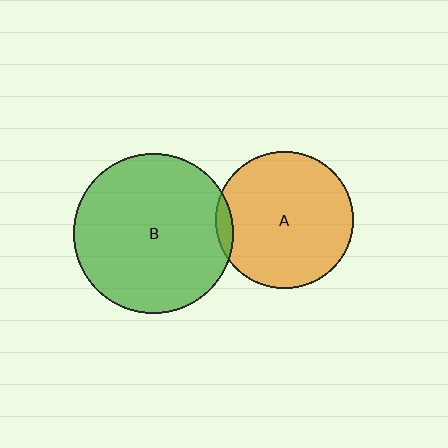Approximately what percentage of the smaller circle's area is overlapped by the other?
Approximately 5%.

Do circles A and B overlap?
Yes.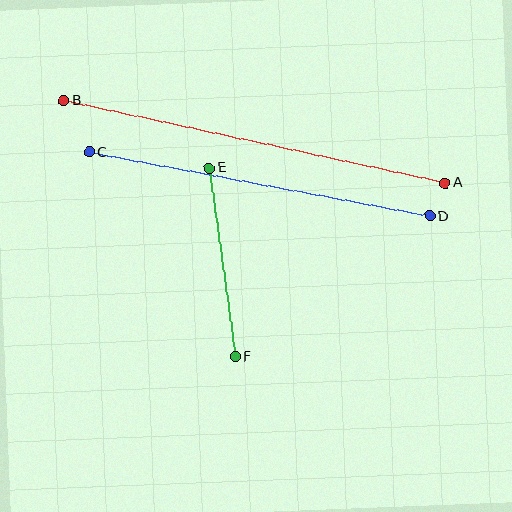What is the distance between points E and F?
The distance is approximately 190 pixels.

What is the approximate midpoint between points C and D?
The midpoint is at approximately (259, 184) pixels.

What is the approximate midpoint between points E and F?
The midpoint is at approximately (222, 262) pixels.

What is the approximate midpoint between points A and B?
The midpoint is at approximately (254, 142) pixels.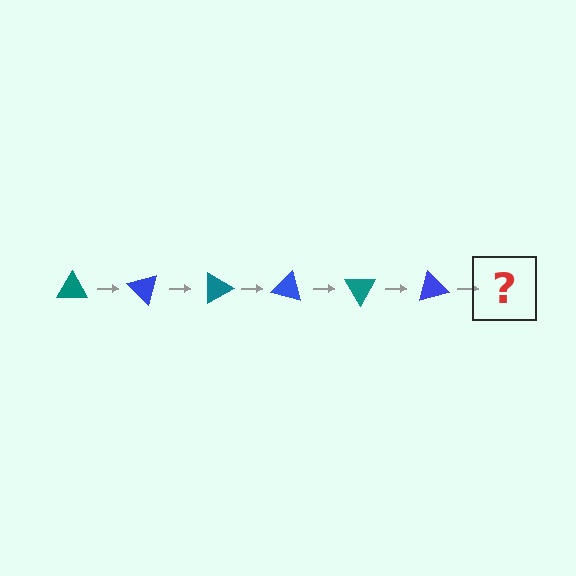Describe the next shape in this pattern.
It should be a teal triangle, rotated 270 degrees from the start.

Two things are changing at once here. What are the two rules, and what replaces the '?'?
The two rules are that it rotates 45 degrees each step and the color cycles through teal and blue. The '?' should be a teal triangle, rotated 270 degrees from the start.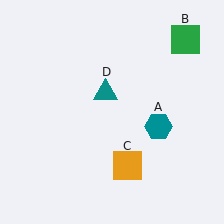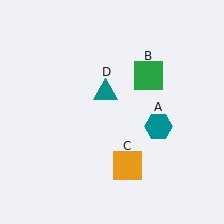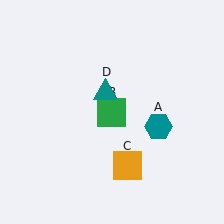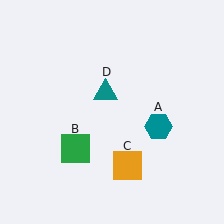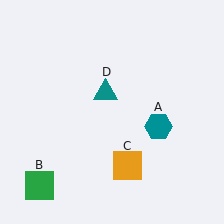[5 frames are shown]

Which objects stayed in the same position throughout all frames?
Teal hexagon (object A) and orange square (object C) and teal triangle (object D) remained stationary.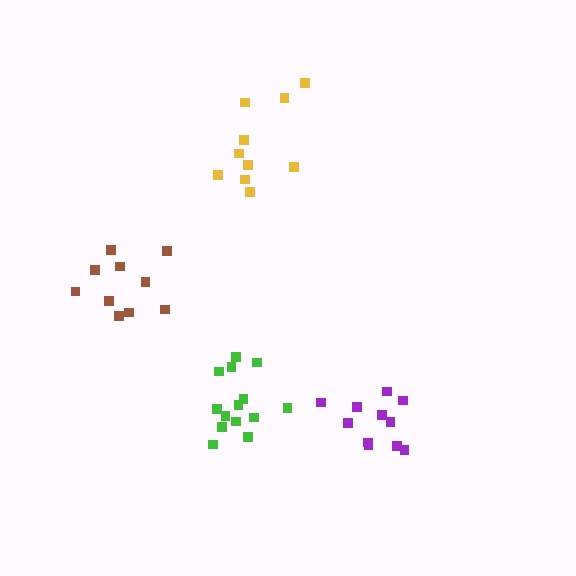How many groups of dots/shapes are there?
There are 4 groups.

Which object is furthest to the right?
The purple cluster is rightmost.